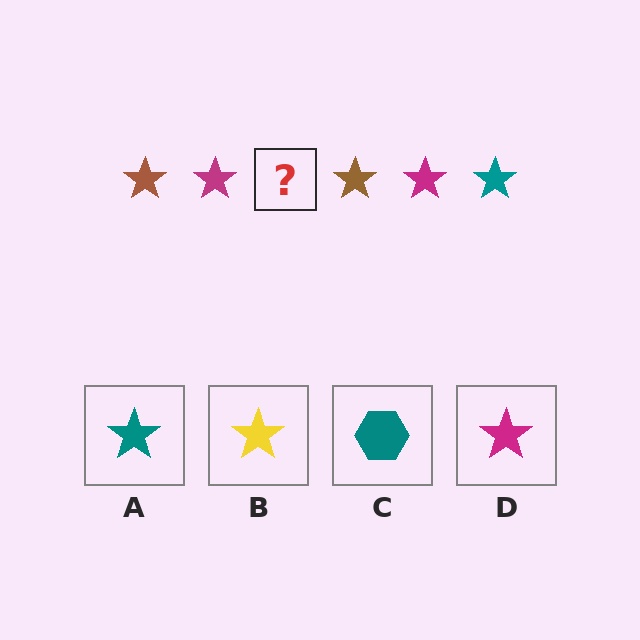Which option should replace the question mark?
Option A.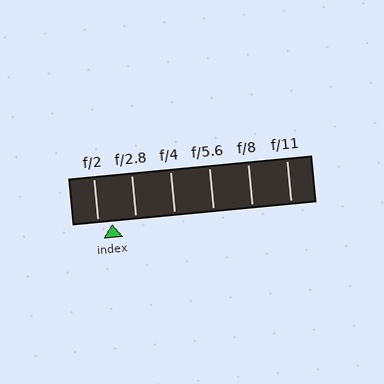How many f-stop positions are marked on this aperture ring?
There are 6 f-stop positions marked.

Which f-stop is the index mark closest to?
The index mark is closest to f/2.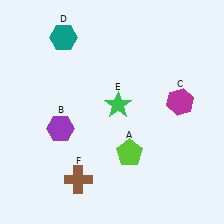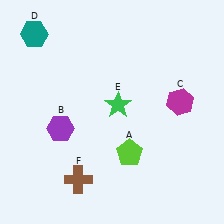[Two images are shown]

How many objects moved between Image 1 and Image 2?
1 object moved between the two images.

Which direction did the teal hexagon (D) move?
The teal hexagon (D) moved left.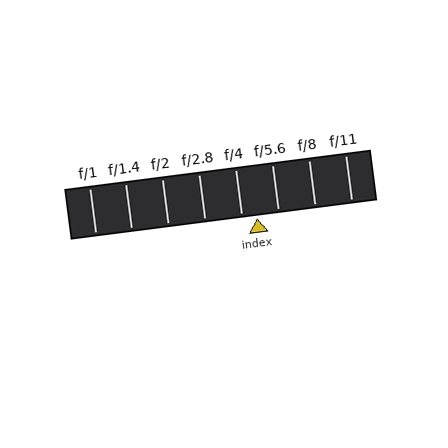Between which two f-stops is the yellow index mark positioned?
The index mark is between f/4 and f/5.6.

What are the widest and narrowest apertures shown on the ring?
The widest aperture shown is f/1 and the narrowest is f/11.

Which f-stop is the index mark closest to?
The index mark is closest to f/4.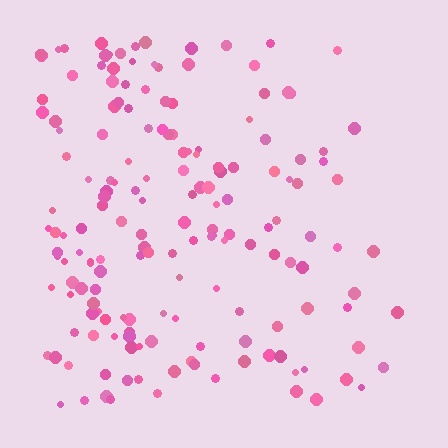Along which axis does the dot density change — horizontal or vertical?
Horizontal.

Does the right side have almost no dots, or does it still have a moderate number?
Still a moderate number, just noticeably fewer than the left.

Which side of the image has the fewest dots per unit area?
The right.